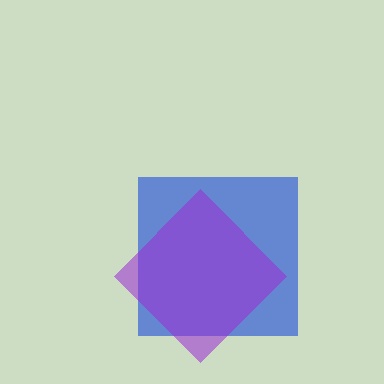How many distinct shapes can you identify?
There are 2 distinct shapes: a blue square, a purple diamond.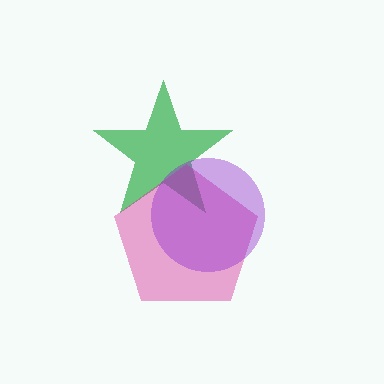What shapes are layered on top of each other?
The layered shapes are: a green star, a magenta pentagon, a purple circle.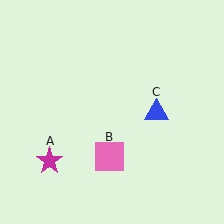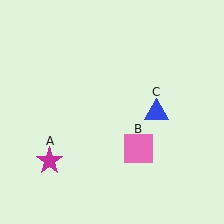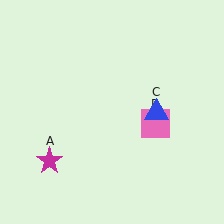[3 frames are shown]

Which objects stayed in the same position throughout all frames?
Magenta star (object A) and blue triangle (object C) remained stationary.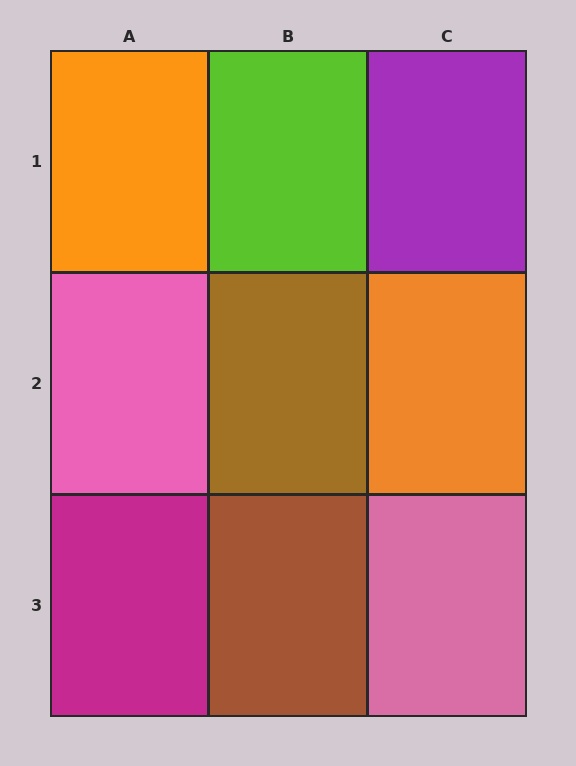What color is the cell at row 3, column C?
Pink.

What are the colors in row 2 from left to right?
Pink, brown, orange.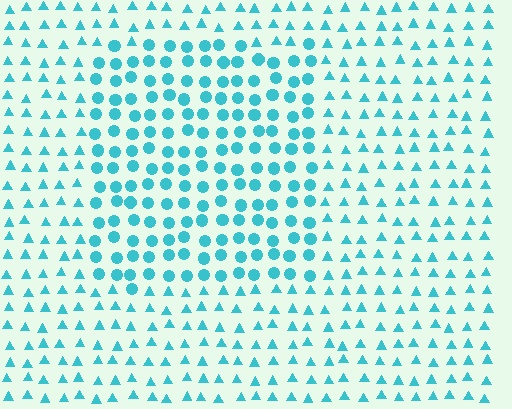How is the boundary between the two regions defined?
The boundary is defined by a change in element shape: circles inside vs. triangles outside. All elements share the same color and spacing.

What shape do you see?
I see a rectangle.